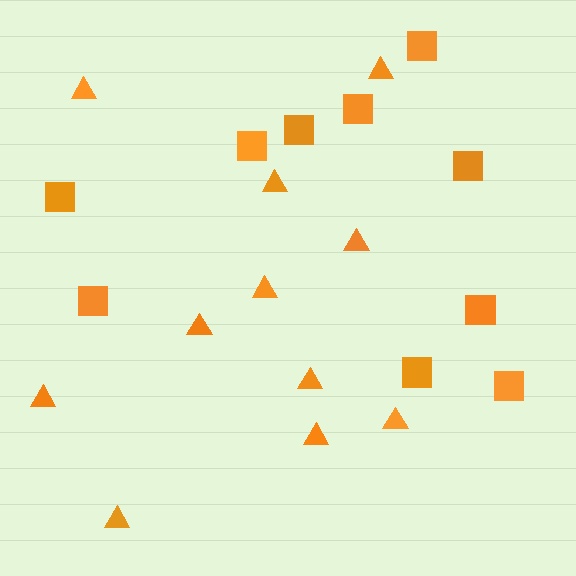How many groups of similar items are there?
There are 2 groups: one group of triangles (11) and one group of squares (10).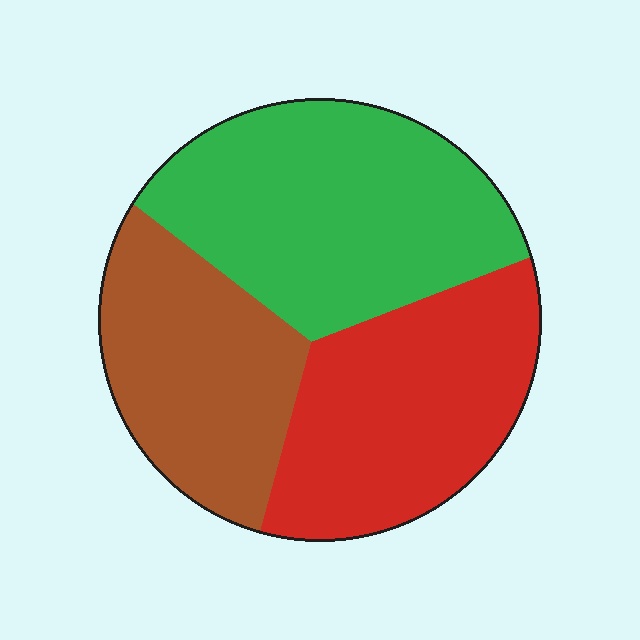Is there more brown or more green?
Green.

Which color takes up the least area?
Brown, at roughly 30%.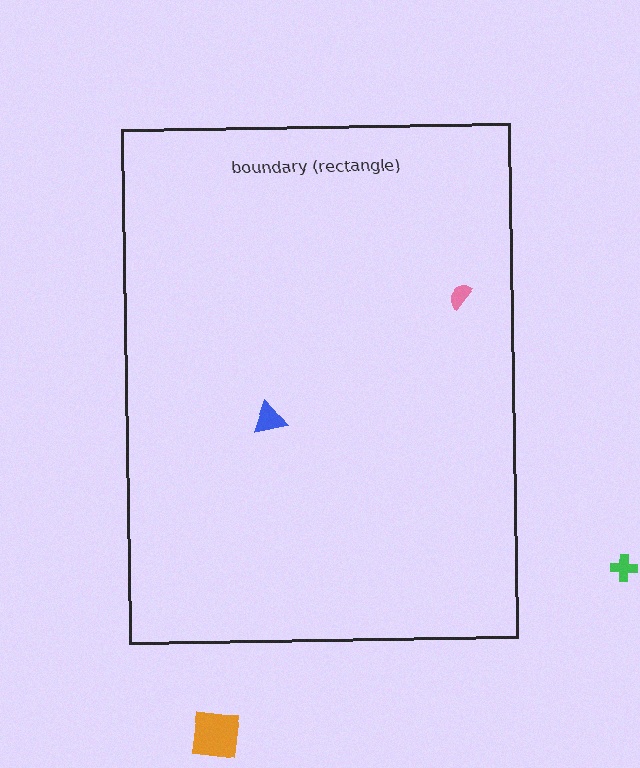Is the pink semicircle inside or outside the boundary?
Inside.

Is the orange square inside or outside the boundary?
Outside.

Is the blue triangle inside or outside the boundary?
Inside.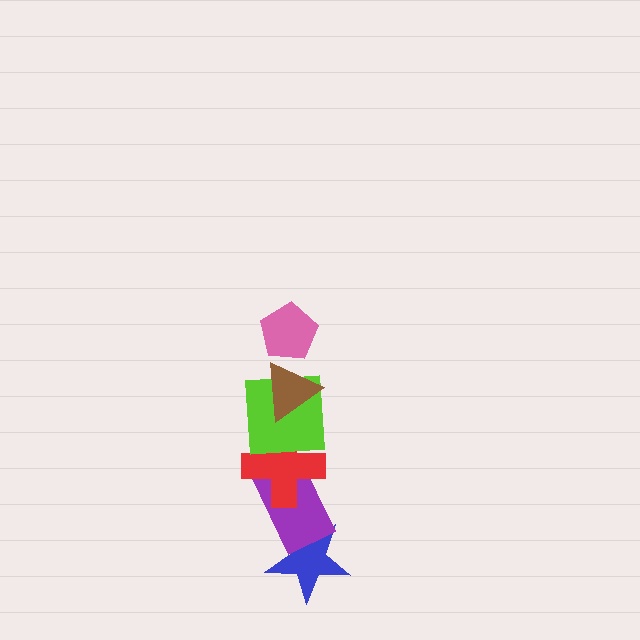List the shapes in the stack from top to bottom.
From top to bottom: the pink pentagon, the brown triangle, the lime square, the red cross, the purple rectangle, the blue star.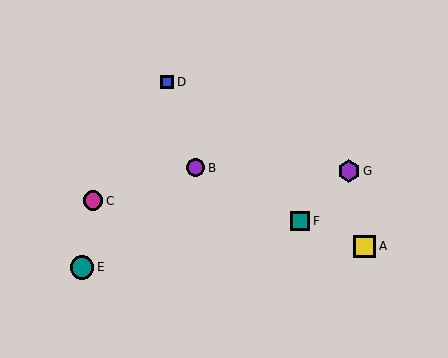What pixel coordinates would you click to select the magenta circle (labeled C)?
Click at (93, 201) to select the magenta circle C.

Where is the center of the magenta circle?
The center of the magenta circle is at (93, 201).